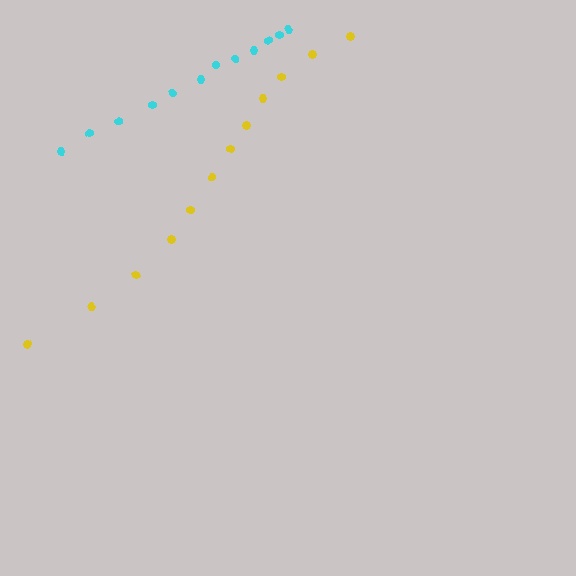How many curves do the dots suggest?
There are 2 distinct paths.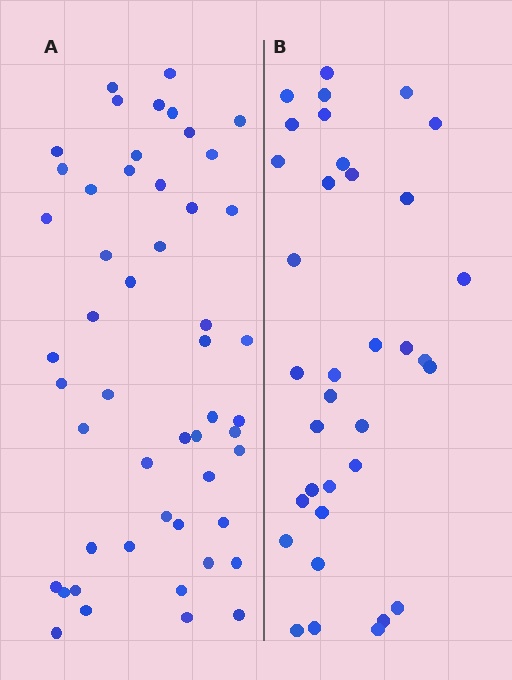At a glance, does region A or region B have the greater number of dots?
Region A (the left region) has more dots.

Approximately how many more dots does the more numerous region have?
Region A has approximately 15 more dots than region B.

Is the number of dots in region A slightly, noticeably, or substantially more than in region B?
Region A has substantially more. The ratio is roughly 1.5 to 1.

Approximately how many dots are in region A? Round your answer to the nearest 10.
About 50 dots. (The exact count is 51, which rounds to 50.)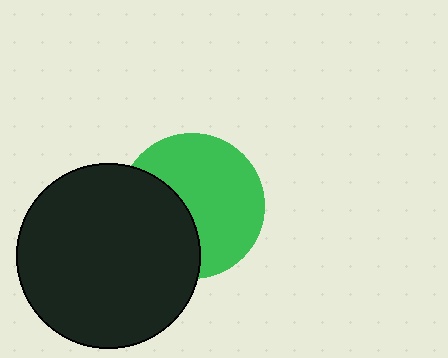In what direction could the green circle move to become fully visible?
The green circle could move right. That would shift it out from behind the black circle entirely.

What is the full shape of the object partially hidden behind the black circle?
The partially hidden object is a green circle.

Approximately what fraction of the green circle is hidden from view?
Roughly 38% of the green circle is hidden behind the black circle.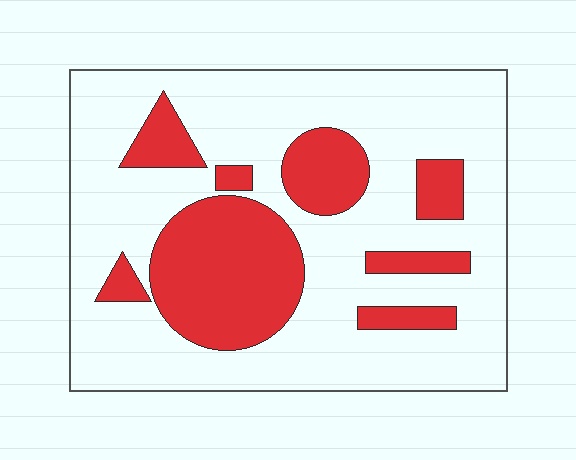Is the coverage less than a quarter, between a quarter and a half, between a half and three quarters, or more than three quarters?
Between a quarter and a half.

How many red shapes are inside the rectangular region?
8.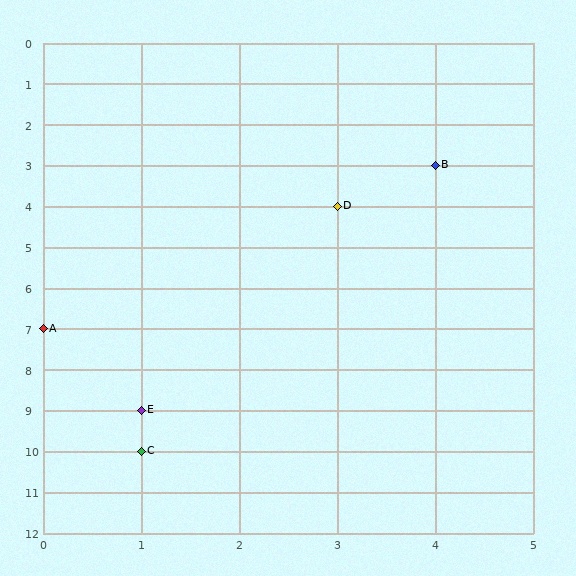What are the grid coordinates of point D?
Point D is at grid coordinates (3, 4).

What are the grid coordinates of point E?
Point E is at grid coordinates (1, 9).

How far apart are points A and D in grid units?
Points A and D are 3 columns and 3 rows apart (about 4.2 grid units diagonally).